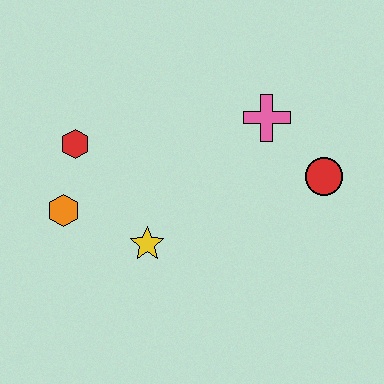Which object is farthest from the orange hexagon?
The red circle is farthest from the orange hexagon.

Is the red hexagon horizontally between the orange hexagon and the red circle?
Yes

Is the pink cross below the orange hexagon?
No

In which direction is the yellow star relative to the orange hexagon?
The yellow star is to the right of the orange hexagon.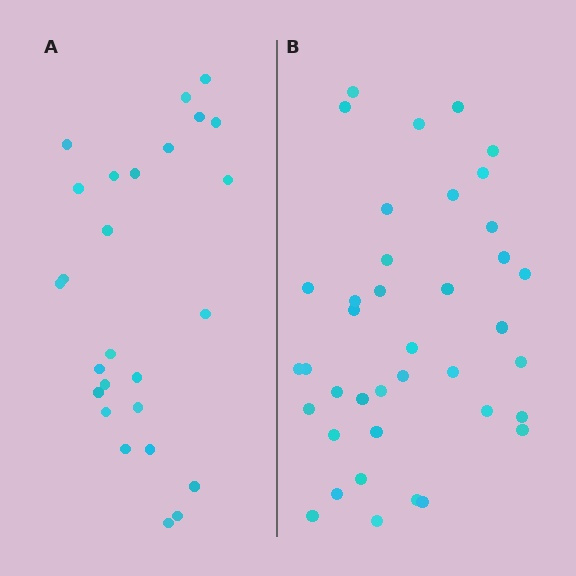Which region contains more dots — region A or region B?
Region B (the right region) has more dots.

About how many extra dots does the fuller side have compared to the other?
Region B has approximately 15 more dots than region A.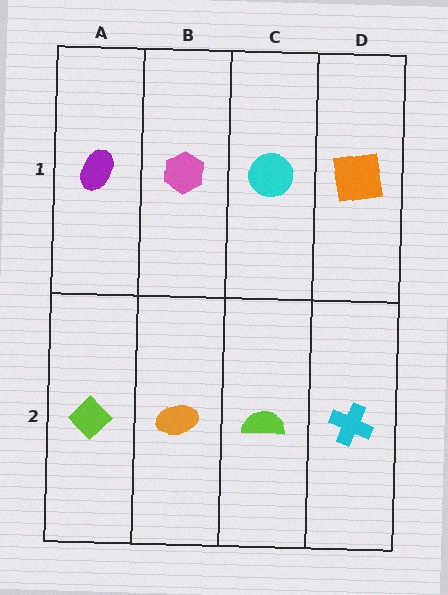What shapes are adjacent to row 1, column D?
A cyan cross (row 2, column D), a cyan circle (row 1, column C).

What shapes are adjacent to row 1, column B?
An orange ellipse (row 2, column B), a purple ellipse (row 1, column A), a cyan circle (row 1, column C).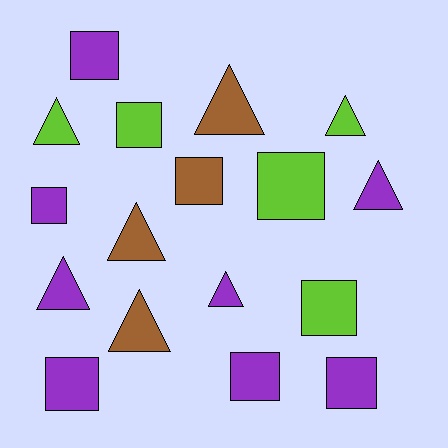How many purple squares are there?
There are 5 purple squares.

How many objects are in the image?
There are 17 objects.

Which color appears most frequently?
Purple, with 8 objects.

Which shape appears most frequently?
Square, with 9 objects.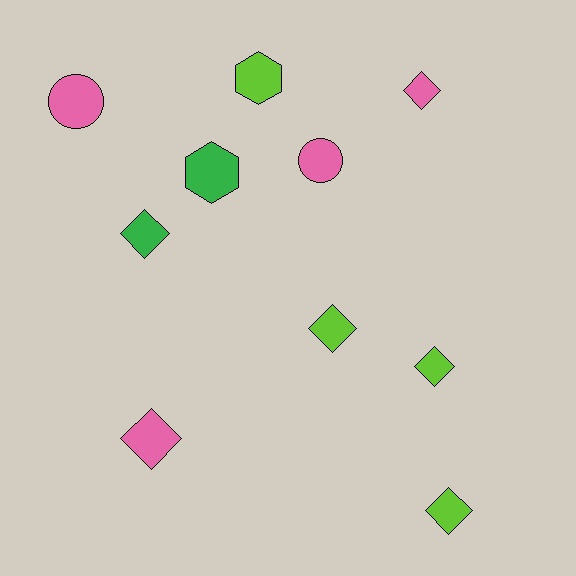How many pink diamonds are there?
There are 2 pink diamonds.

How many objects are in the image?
There are 10 objects.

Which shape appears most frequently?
Diamond, with 6 objects.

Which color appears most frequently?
Lime, with 4 objects.